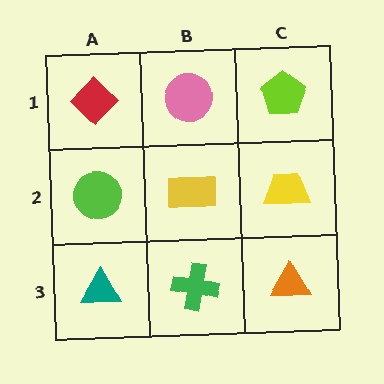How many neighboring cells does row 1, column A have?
2.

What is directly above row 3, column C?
A yellow trapezoid.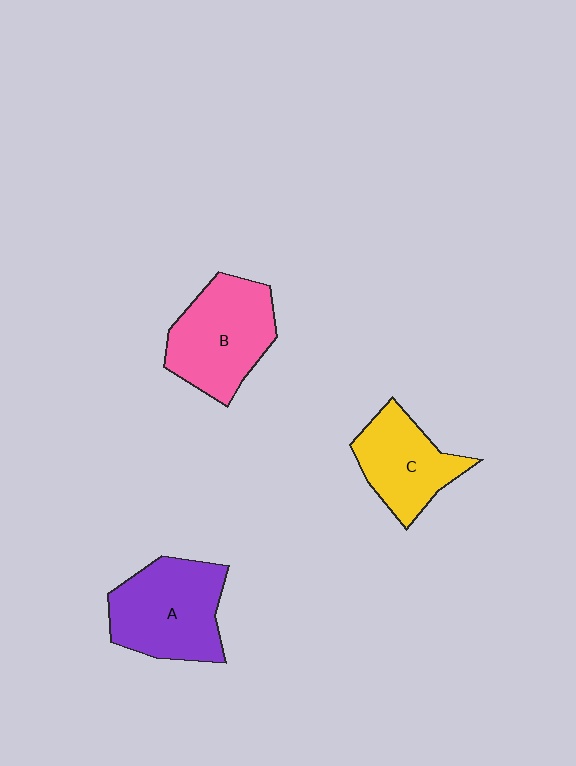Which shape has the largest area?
Shape A (purple).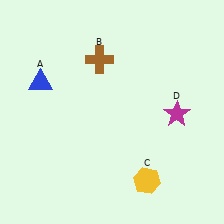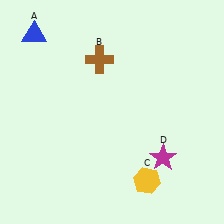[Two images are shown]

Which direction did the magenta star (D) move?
The magenta star (D) moved down.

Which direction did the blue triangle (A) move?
The blue triangle (A) moved up.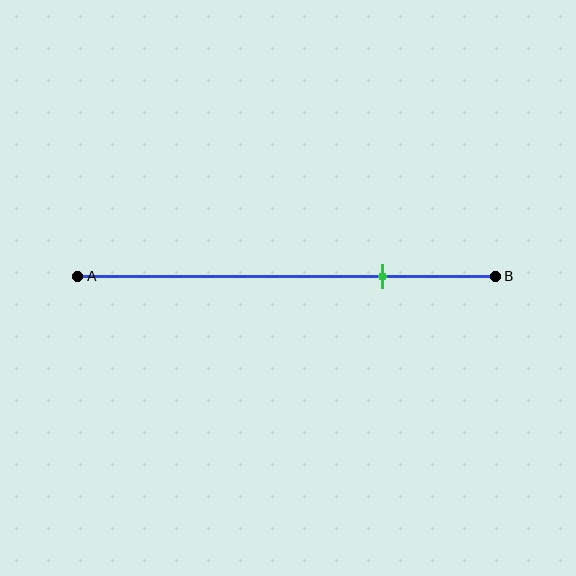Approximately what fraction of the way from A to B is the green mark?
The green mark is approximately 75% of the way from A to B.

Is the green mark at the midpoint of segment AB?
No, the mark is at about 75% from A, not at the 50% midpoint.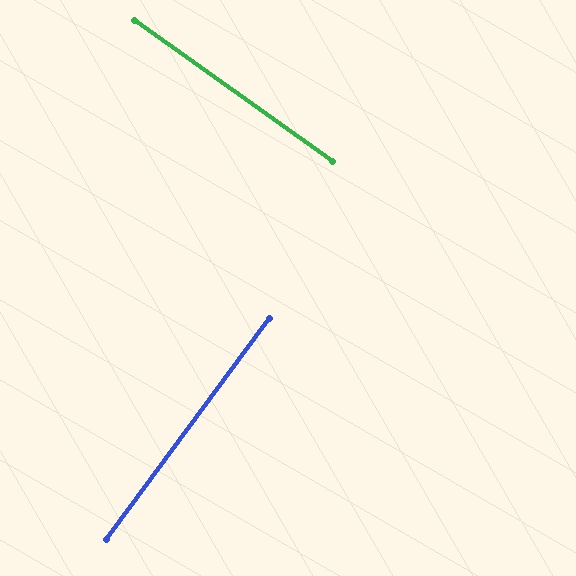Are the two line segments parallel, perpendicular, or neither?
Perpendicular — they meet at approximately 89°.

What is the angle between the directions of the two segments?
Approximately 89 degrees.